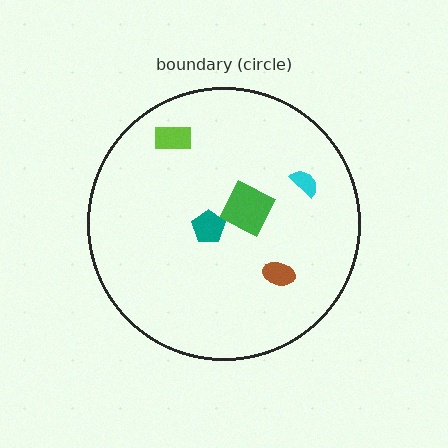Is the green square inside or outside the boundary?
Inside.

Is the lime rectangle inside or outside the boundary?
Inside.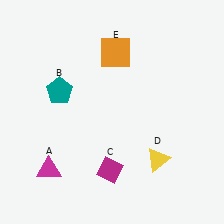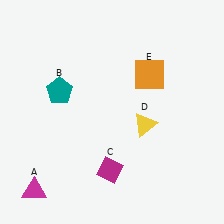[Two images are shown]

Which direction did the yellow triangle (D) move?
The yellow triangle (D) moved up.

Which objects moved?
The objects that moved are: the magenta triangle (A), the yellow triangle (D), the orange square (E).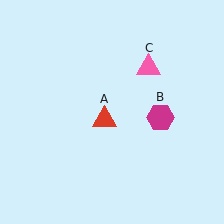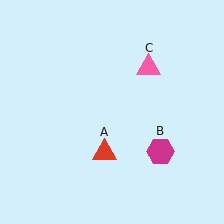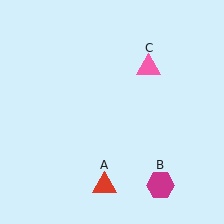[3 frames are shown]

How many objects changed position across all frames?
2 objects changed position: red triangle (object A), magenta hexagon (object B).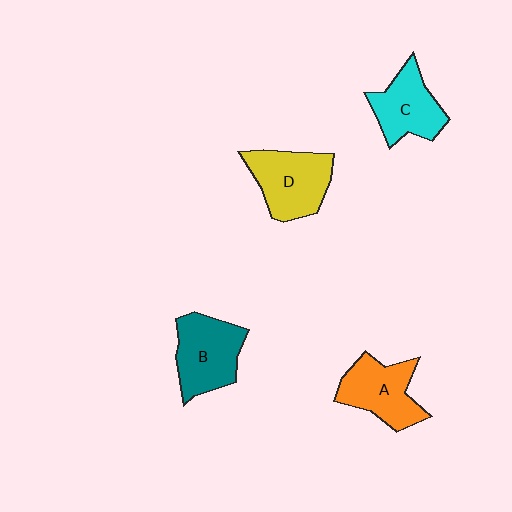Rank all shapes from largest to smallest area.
From largest to smallest: D (yellow), B (teal), A (orange), C (cyan).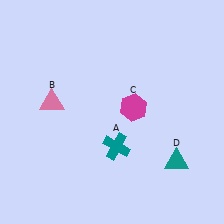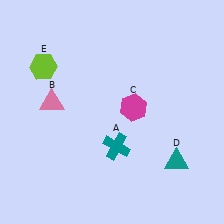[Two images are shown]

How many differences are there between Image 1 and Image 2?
There is 1 difference between the two images.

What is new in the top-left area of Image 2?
A lime hexagon (E) was added in the top-left area of Image 2.